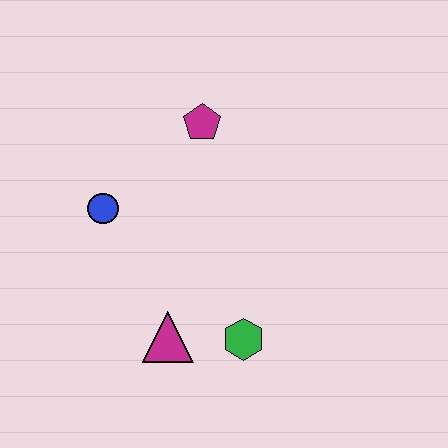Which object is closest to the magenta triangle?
The green hexagon is closest to the magenta triangle.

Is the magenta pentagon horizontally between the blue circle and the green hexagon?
Yes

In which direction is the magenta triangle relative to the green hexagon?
The magenta triangle is to the left of the green hexagon.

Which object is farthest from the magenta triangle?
The magenta pentagon is farthest from the magenta triangle.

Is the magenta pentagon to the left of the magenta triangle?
No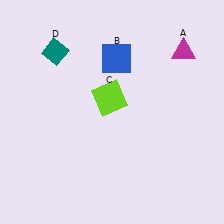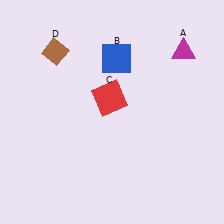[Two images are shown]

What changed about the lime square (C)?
In Image 1, C is lime. In Image 2, it changed to red.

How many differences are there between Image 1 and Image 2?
There are 2 differences between the two images.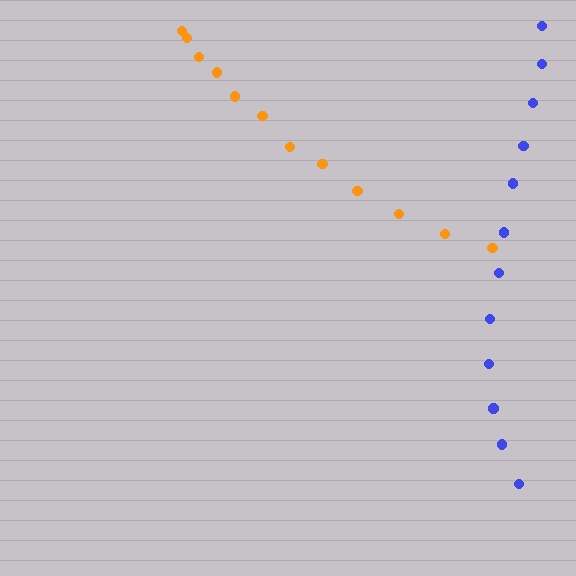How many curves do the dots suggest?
There are 2 distinct paths.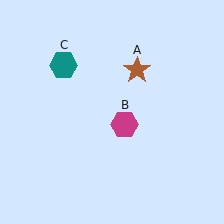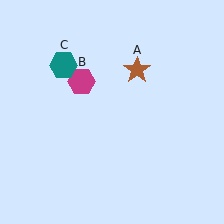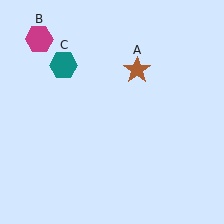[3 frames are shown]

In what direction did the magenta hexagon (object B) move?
The magenta hexagon (object B) moved up and to the left.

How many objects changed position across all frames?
1 object changed position: magenta hexagon (object B).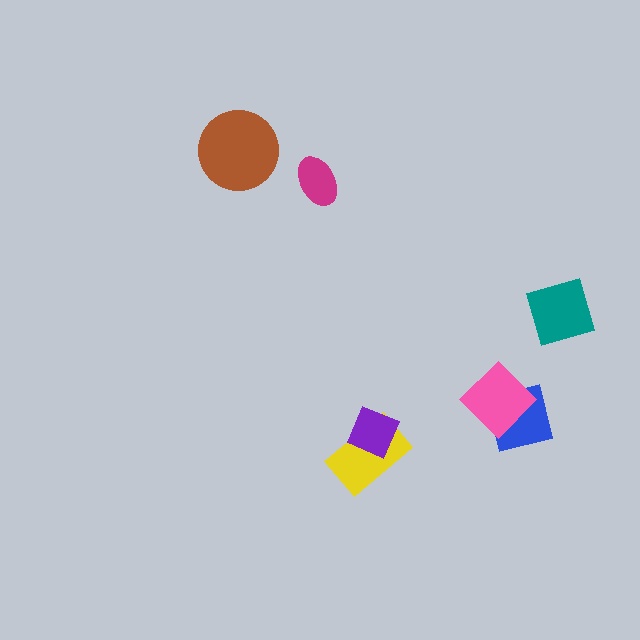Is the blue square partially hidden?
Yes, it is partially covered by another shape.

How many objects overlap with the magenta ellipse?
0 objects overlap with the magenta ellipse.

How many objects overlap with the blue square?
1 object overlaps with the blue square.